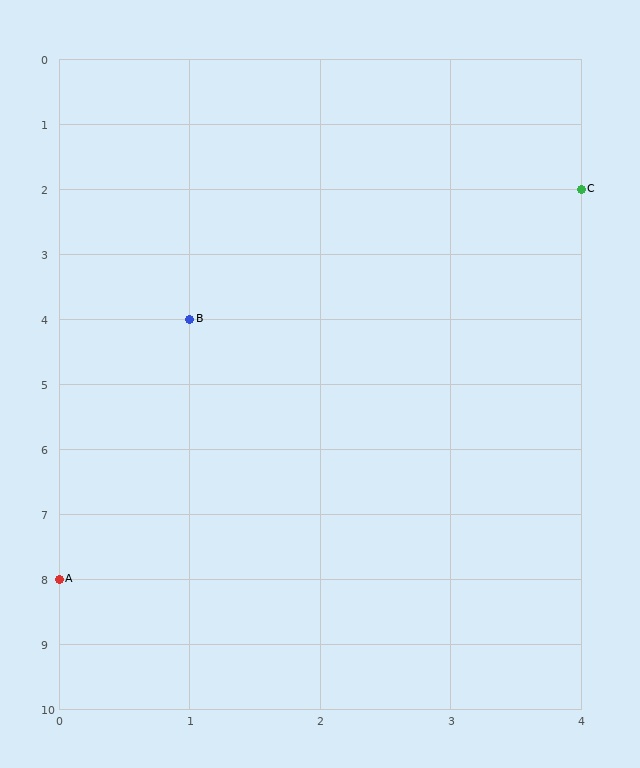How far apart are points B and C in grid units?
Points B and C are 3 columns and 2 rows apart (about 3.6 grid units diagonally).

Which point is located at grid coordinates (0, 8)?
Point A is at (0, 8).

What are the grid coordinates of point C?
Point C is at grid coordinates (4, 2).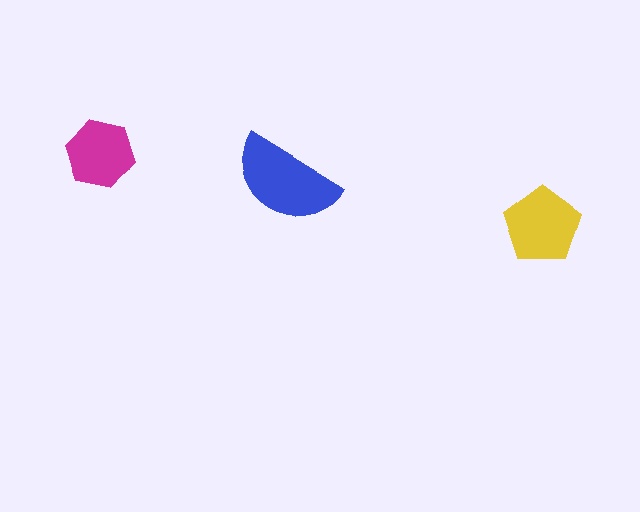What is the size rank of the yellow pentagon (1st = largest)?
2nd.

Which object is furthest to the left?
The magenta hexagon is leftmost.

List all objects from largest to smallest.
The blue semicircle, the yellow pentagon, the magenta hexagon.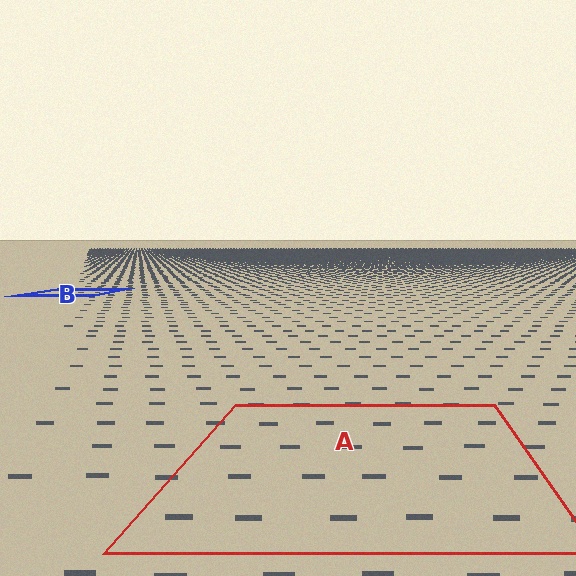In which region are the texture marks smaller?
The texture marks are smaller in region B, because it is farther away.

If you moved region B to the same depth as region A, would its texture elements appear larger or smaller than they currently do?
They would appear larger. At a closer depth, the same texture elements are projected at a bigger on-screen size.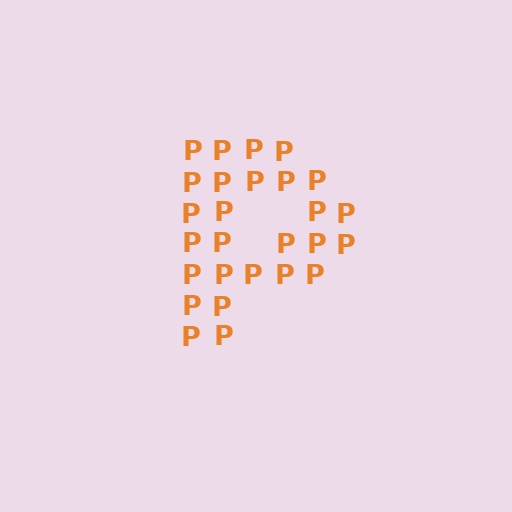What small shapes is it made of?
It is made of small letter P's.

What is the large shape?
The large shape is the letter P.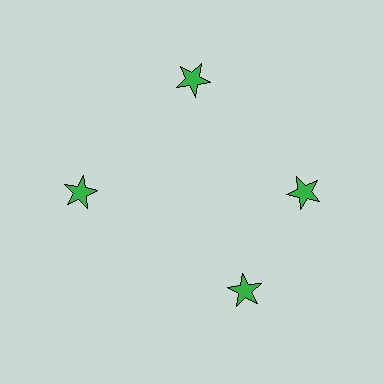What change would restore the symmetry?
The symmetry would be restored by rotating it back into even spacing with its neighbors so that all 4 stars sit at equal angles and equal distance from the center.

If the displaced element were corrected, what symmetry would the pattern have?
It would have 4-fold rotational symmetry — the pattern would map onto itself every 90 degrees.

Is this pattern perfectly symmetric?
No. The 4 green stars are arranged in a ring, but one element near the 6 o'clock position is rotated out of alignment along the ring, breaking the 4-fold rotational symmetry.